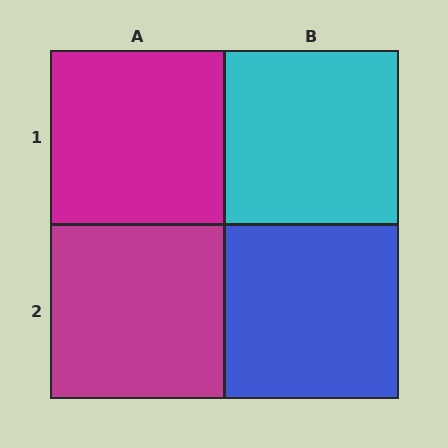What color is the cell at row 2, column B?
Blue.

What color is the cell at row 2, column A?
Magenta.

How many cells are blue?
1 cell is blue.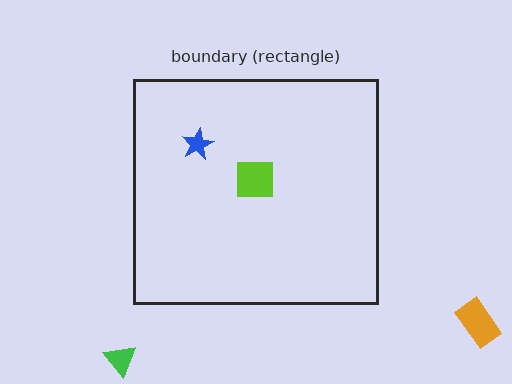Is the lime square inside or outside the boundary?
Inside.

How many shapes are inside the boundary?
2 inside, 2 outside.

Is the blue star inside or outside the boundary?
Inside.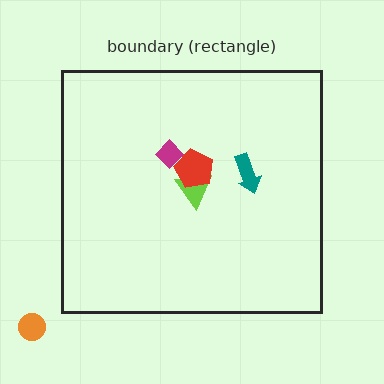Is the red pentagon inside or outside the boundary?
Inside.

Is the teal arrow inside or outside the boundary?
Inside.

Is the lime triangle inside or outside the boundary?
Inside.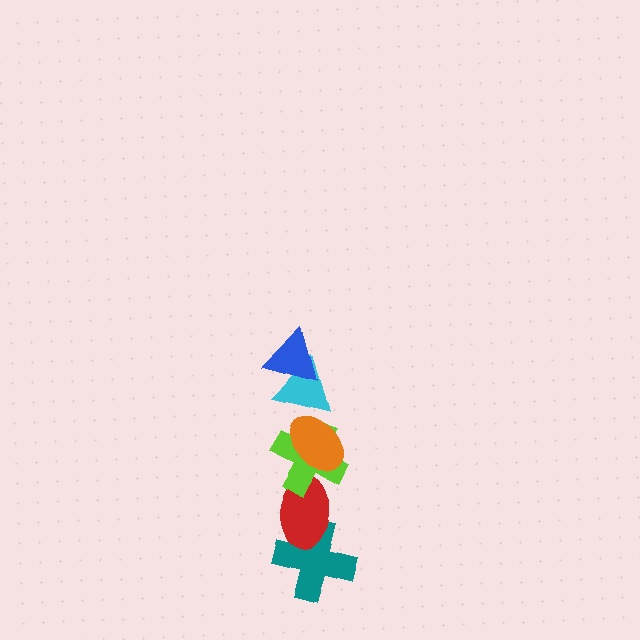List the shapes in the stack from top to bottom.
From top to bottom: the blue triangle, the cyan triangle, the orange ellipse, the lime cross, the red ellipse, the teal cross.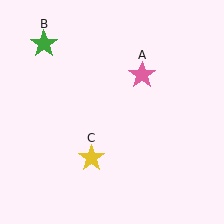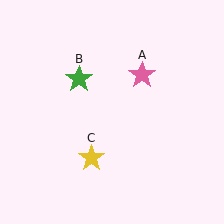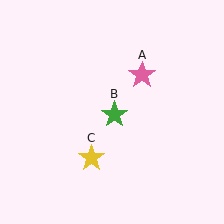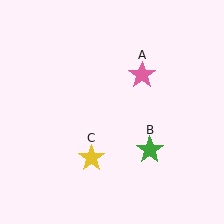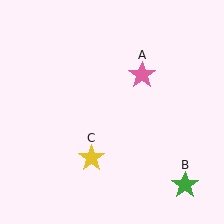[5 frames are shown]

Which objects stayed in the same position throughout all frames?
Pink star (object A) and yellow star (object C) remained stationary.